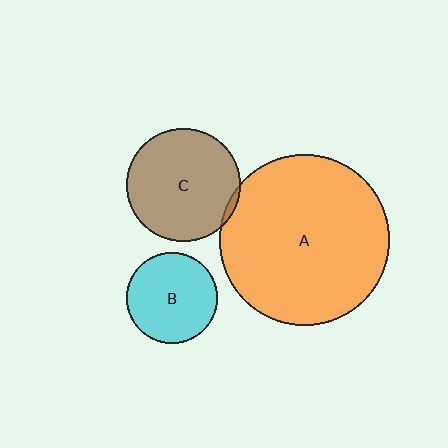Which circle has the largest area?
Circle A (orange).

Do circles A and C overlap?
Yes.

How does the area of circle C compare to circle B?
Approximately 1.6 times.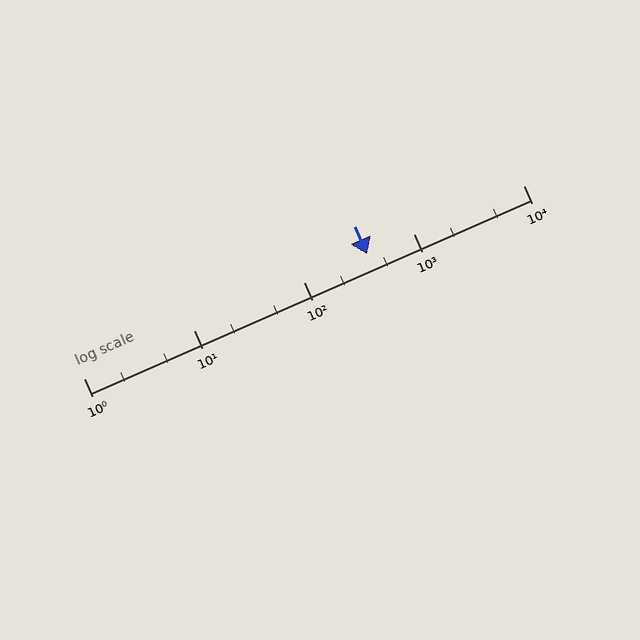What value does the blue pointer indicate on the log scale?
The pointer indicates approximately 380.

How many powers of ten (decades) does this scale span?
The scale spans 4 decades, from 1 to 10000.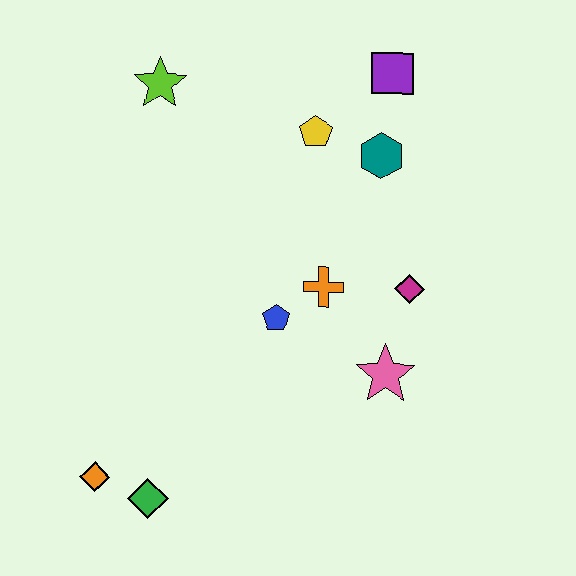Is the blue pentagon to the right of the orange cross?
No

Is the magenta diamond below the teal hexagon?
Yes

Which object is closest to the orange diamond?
The green diamond is closest to the orange diamond.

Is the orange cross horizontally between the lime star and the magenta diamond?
Yes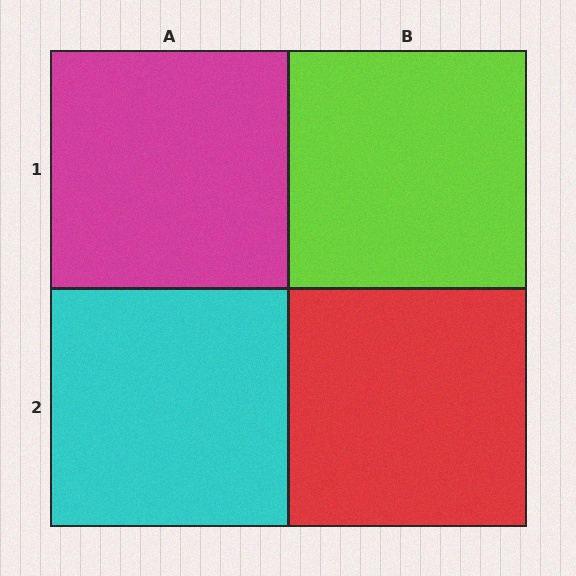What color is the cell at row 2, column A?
Cyan.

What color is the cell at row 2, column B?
Red.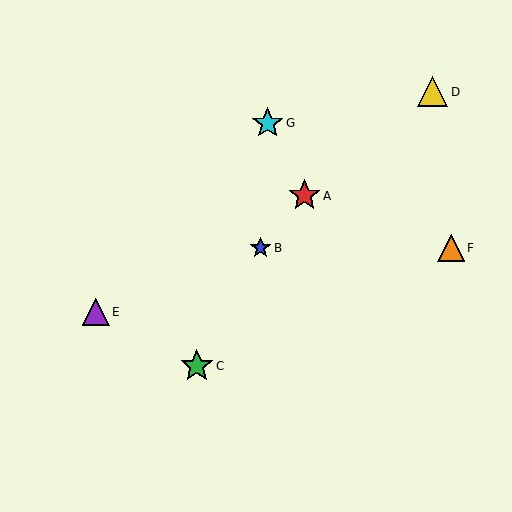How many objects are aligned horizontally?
2 objects (B, F) are aligned horizontally.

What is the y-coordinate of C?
Object C is at y≈366.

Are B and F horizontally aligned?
Yes, both are at y≈248.